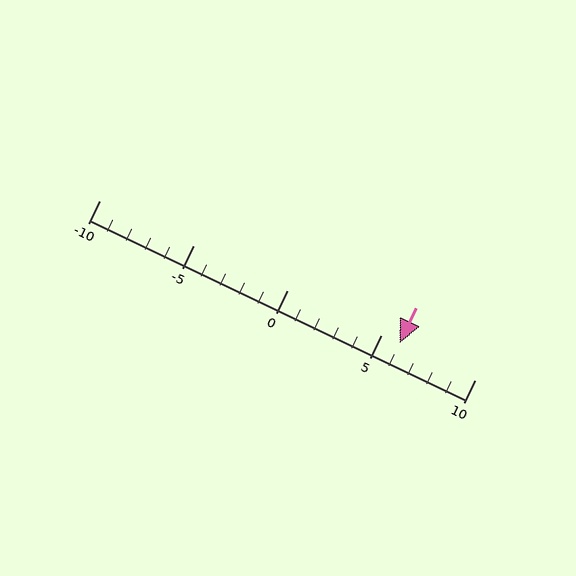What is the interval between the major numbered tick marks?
The major tick marks are spaced 5 units apart.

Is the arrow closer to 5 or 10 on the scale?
The arrow is closer to 5.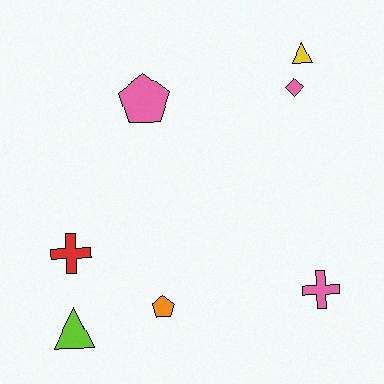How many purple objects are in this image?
There are no purple objects.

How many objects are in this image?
There are 7 objects.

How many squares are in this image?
There are no squares.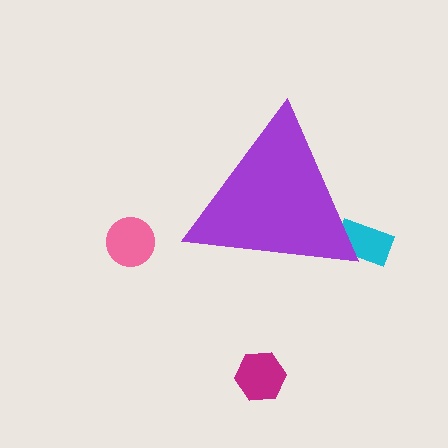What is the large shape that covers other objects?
A purple triangle.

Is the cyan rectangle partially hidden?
Yes, the cyan rectangle is partially hidden behind the purple triangle.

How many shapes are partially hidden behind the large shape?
1 shape is partially hidden.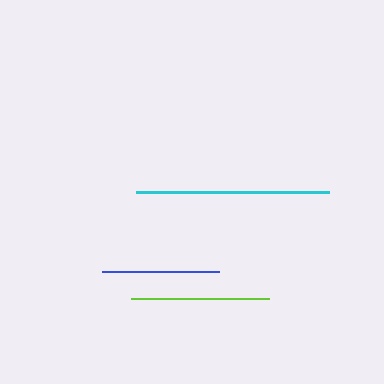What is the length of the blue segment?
The blue segment is approximately 117 pixels long.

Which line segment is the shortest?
The blue line is the shortest at approximately 117 pixels.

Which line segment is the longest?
The cyan line is the longest at approximately 193 pixels.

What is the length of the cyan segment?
The cyan segment is approximately 193 pixels long.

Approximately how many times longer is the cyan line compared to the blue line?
The cyan line is approximately 1.7 times the length of the blue line.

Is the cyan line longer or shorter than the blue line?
The cyan line is longer than the blue line.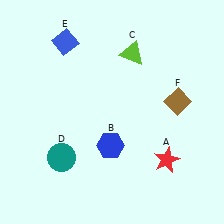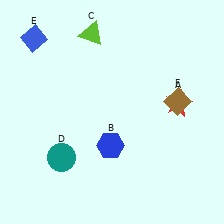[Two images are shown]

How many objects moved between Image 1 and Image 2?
3 objects moved between the two images.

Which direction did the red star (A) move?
The red star (A) moved up.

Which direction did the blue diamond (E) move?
The blue diamond (E) moved left.